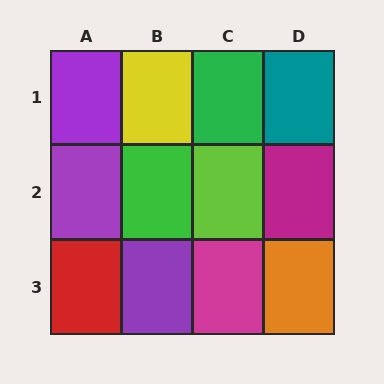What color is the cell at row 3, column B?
Purple.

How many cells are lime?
1 cell is lime.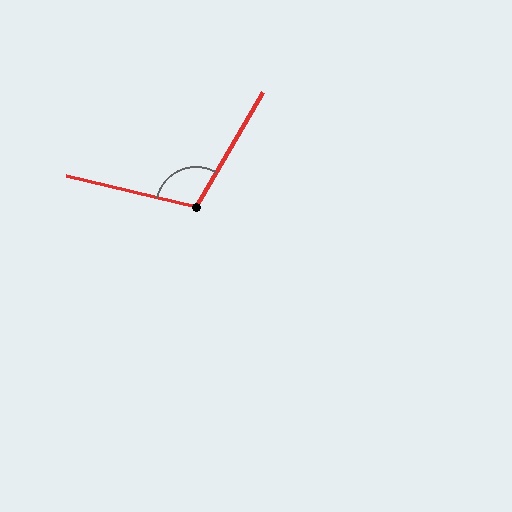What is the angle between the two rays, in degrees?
Approximately 107 degrees.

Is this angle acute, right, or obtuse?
It is obtuse.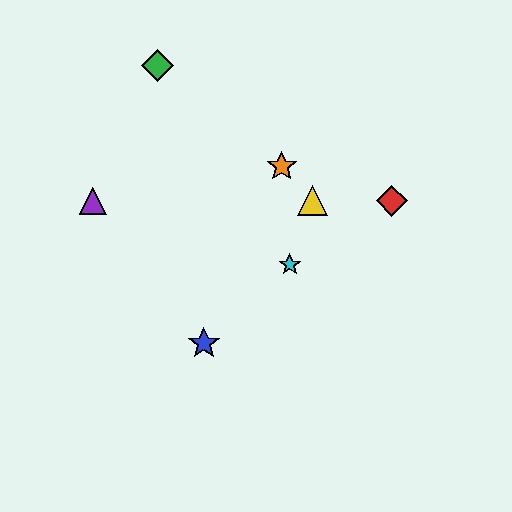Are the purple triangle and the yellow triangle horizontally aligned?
Yes, both are at y≈201.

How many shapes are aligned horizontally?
3 shapes (the red diamond, the yellow triangle, the purple triangle) are aligned horizontally.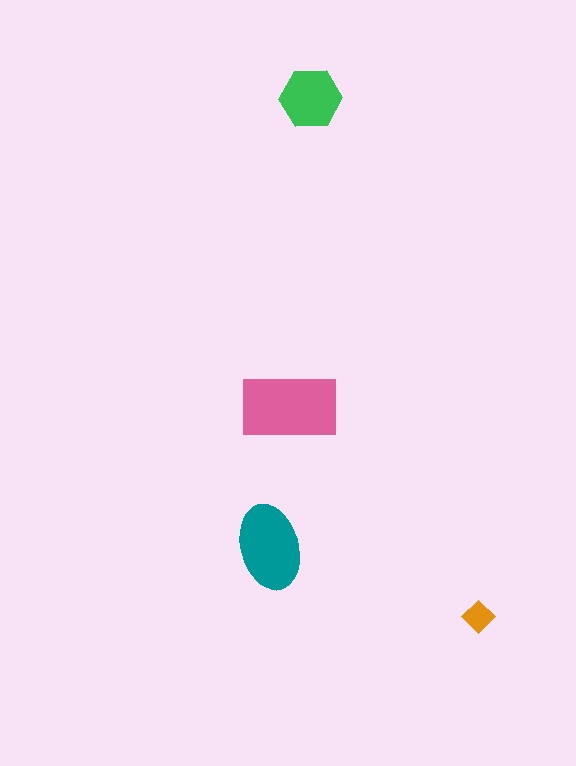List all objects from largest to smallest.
The pink rectangle, the teal ellipse, the green hexagon, the orange diamond.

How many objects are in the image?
There are 4 objects in the image.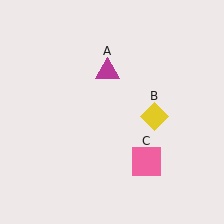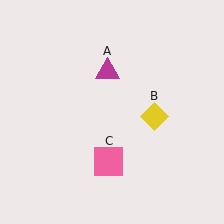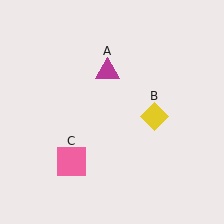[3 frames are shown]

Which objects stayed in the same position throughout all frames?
Magenta triangle (object A) and yellow diamond (object B) remained stationary.